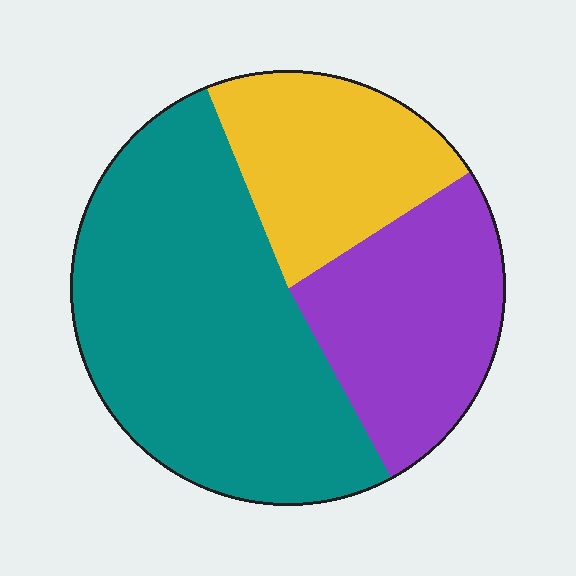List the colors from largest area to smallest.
From largest to smallest: teal, purple, yellow.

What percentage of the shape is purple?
Purple covers about 25% of the shape.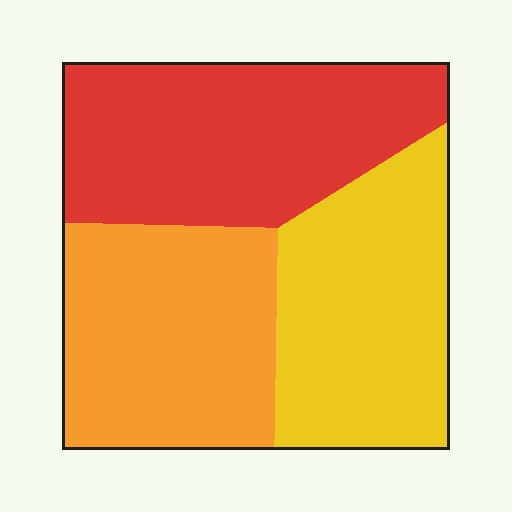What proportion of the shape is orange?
Orange covers 32% of the shape.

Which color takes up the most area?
Red, at roughly 35%.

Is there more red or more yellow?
Red.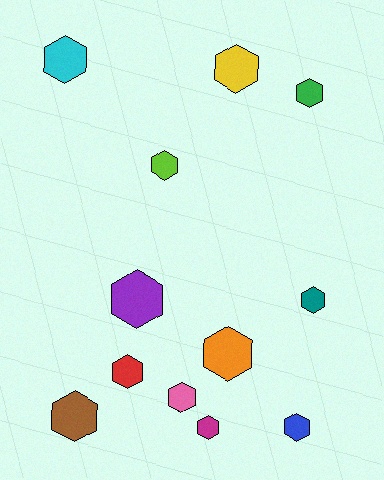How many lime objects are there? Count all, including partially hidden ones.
There is 1 lime object.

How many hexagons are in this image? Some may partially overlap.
There are 12 hexagons.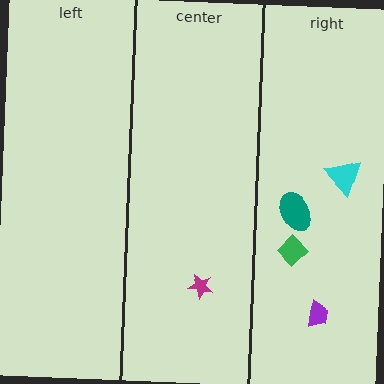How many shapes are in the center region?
1.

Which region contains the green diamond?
The right region.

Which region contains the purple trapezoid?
The right region.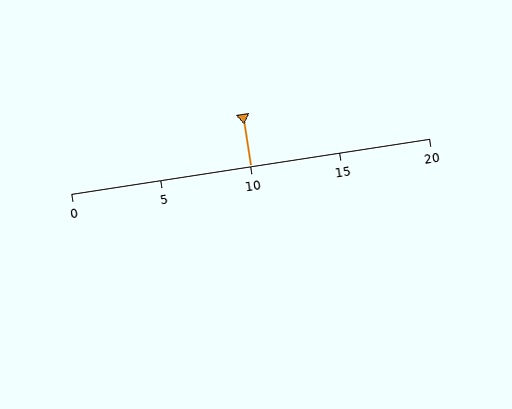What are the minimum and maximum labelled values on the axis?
The axis runs from 0 to 20.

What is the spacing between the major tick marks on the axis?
The major ticks are spaced 5 apart.